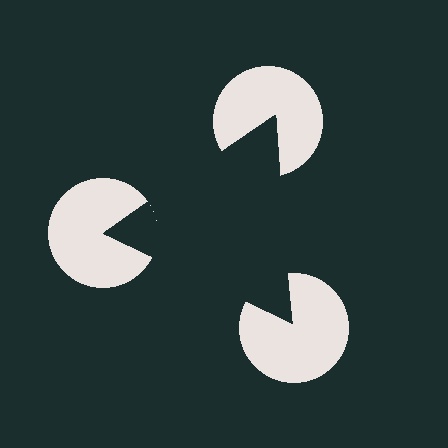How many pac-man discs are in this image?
There are 3 — one at each vertex of the illusory triangle.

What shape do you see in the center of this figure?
An illusory triangle — its edges are inferred from the aligned wedge cuts in the pac-man discs, not physically drawn.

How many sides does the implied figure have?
3 sides.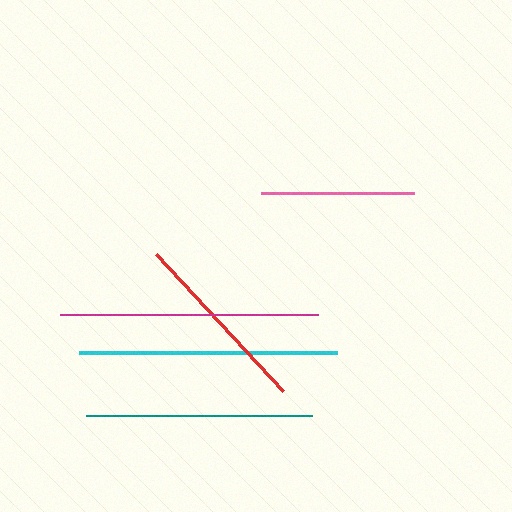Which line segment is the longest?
The magenta line is the longest at approximately 258 pixels.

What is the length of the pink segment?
The pink segment is approximately 153 pixels long.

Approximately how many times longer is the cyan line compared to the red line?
The cyan line is approximately 1.4 times the length of the red line.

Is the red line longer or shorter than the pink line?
The red line is longer than the pink line.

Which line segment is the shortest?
The pink line is the shortest at approximately 153 pixels.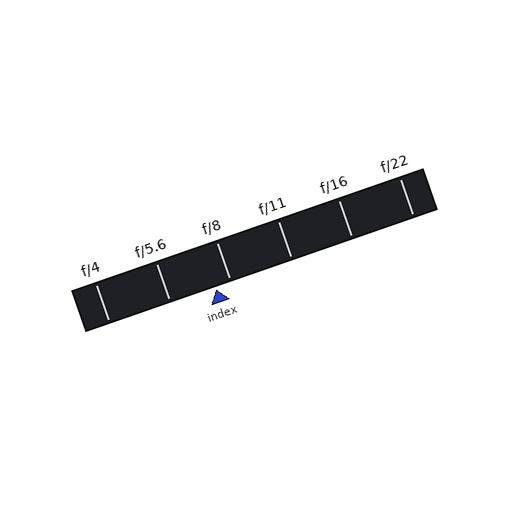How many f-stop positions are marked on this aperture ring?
There are 6 f-stop positions marked.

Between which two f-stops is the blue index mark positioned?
The index mark is between f/5.6 and f/8.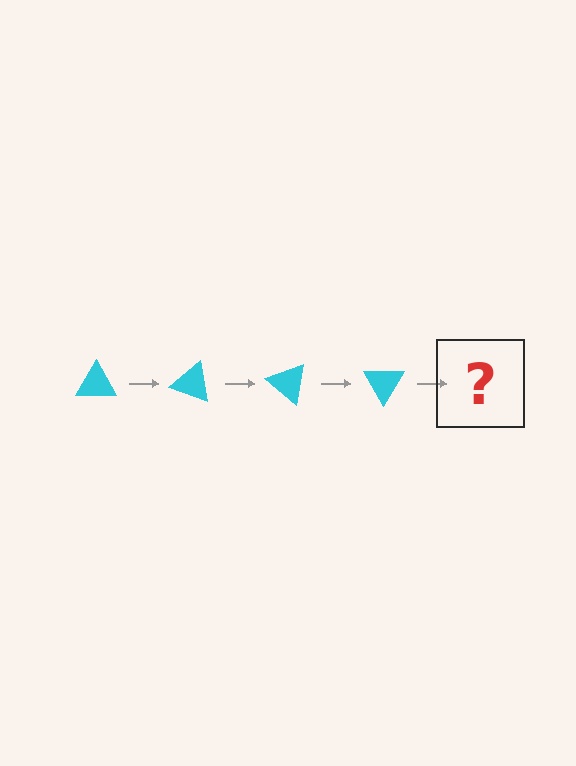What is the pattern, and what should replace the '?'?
The pattern is that the triangle rotates 20 degrees each step. The '?' should be a cyan triangle rotated 80 degrees.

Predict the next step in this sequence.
The next step is a cyan triangle rotated 80 degrees.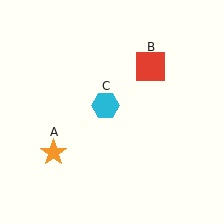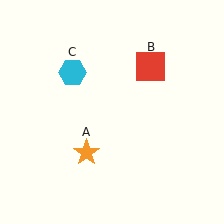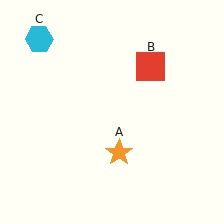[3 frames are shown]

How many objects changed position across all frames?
2 objects changed position: orange star (object A), cyan hexagon (object C).